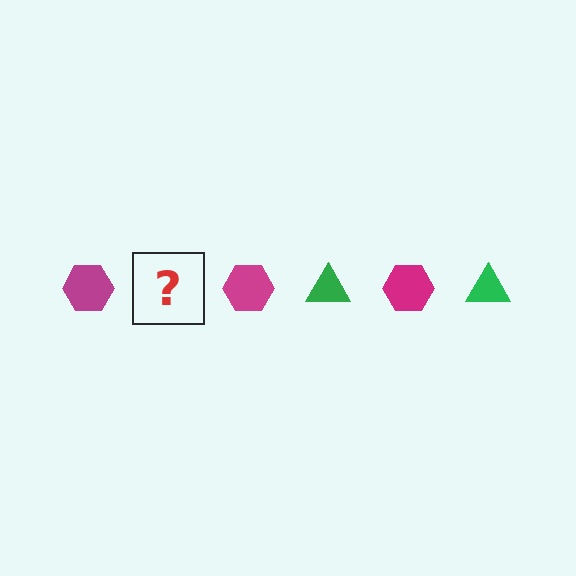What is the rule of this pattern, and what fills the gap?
The rule is that the pattern alternates between magenta hexagon and green triangle. The gap should be filled with a green triangle.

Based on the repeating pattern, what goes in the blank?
The blank should be a green triangle.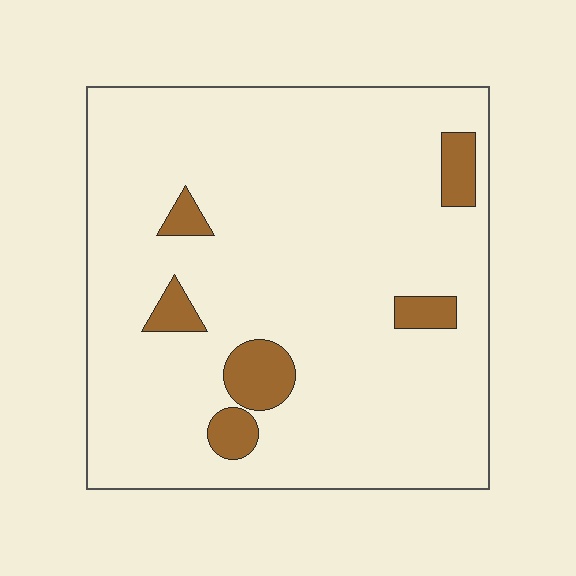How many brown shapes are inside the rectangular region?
6.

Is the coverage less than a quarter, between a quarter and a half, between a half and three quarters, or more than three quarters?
Less than a quarter.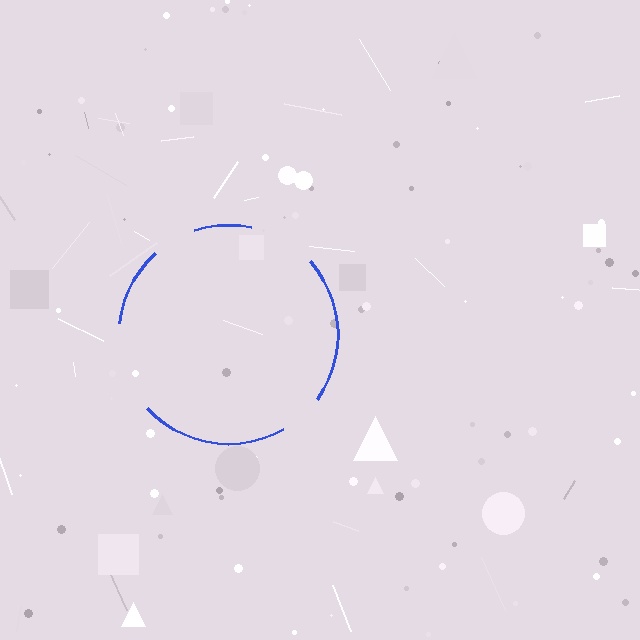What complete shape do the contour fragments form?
The contour fragments form a circle.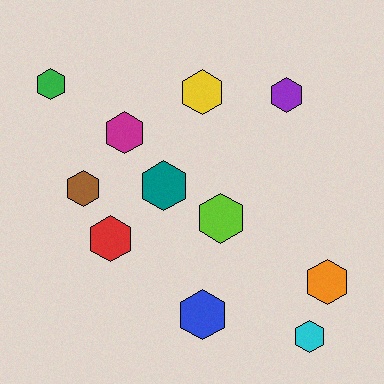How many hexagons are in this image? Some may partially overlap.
There are 11 hexagons.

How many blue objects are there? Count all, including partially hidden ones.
There is 1 blue object.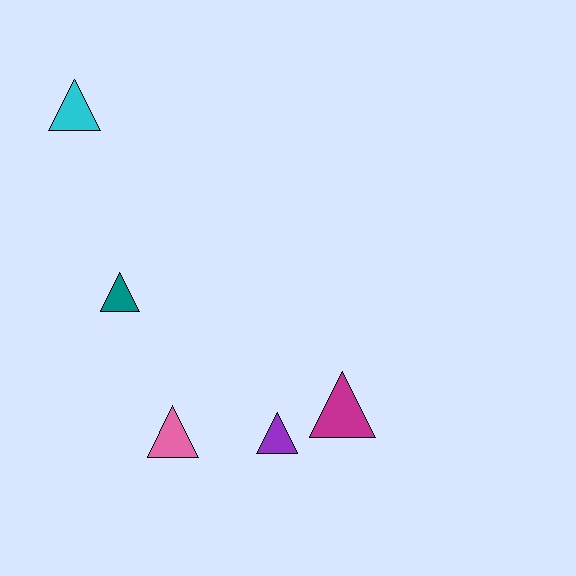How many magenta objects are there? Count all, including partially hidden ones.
There is 1 magenta object.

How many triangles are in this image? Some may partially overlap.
There are 5 triangles.